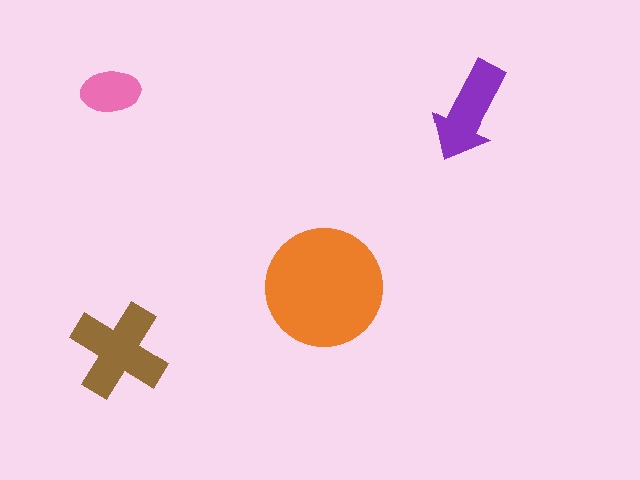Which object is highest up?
The pink ellipse is topmost.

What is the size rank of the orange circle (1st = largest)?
1st.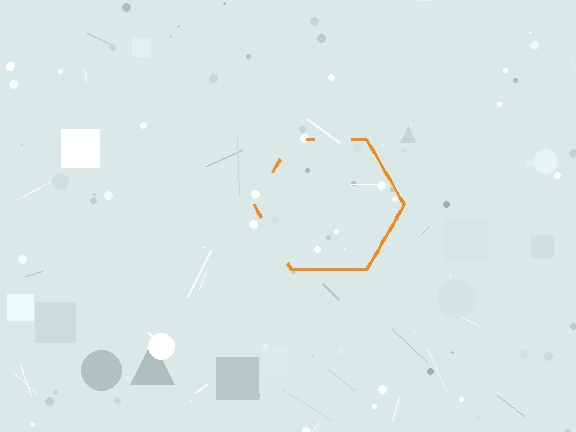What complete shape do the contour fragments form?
The contour fragments form a hexagon.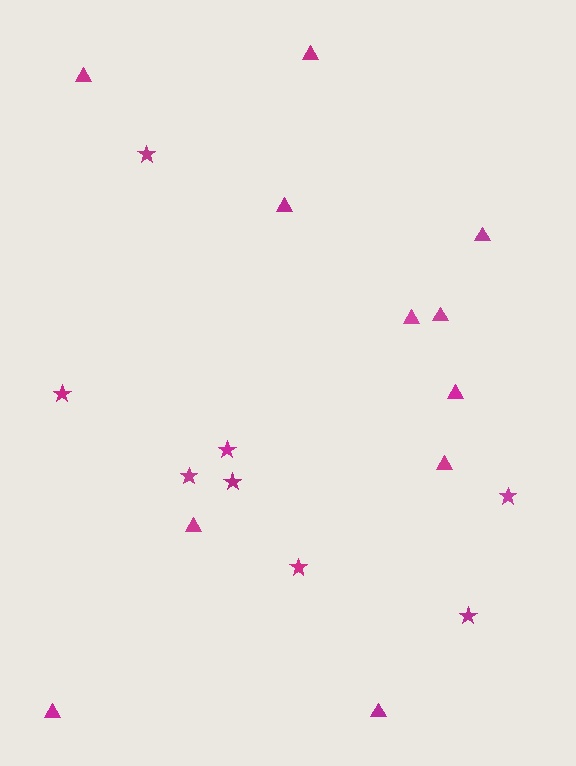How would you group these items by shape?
There are 2 groups: one group of stars (8) and one group of triangles (11).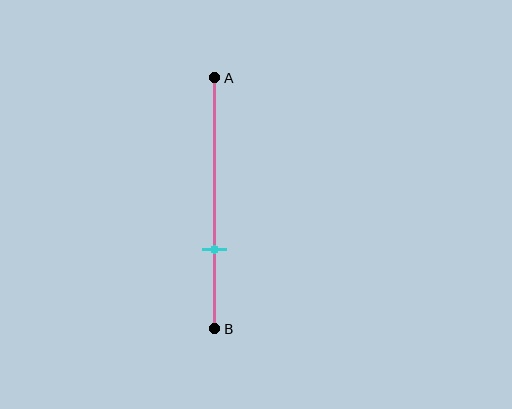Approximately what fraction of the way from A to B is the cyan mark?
The cyan mark is approximately 70% of the way from A to B.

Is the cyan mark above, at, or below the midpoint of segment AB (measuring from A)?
The cyan mark is below the midpoint of segment AB.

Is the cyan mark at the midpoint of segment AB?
No, the mark is at about 70% from A, not at the 50% midpoint.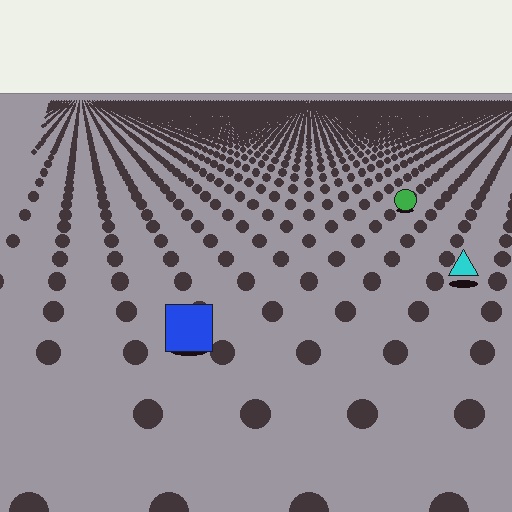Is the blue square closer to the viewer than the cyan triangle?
Yes. The blue square is closer — you can tell from the texture gradient: the ground texture is coarser near it.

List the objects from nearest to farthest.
From nearest to farthest: the blue square, the cyan triangle, the green circle.